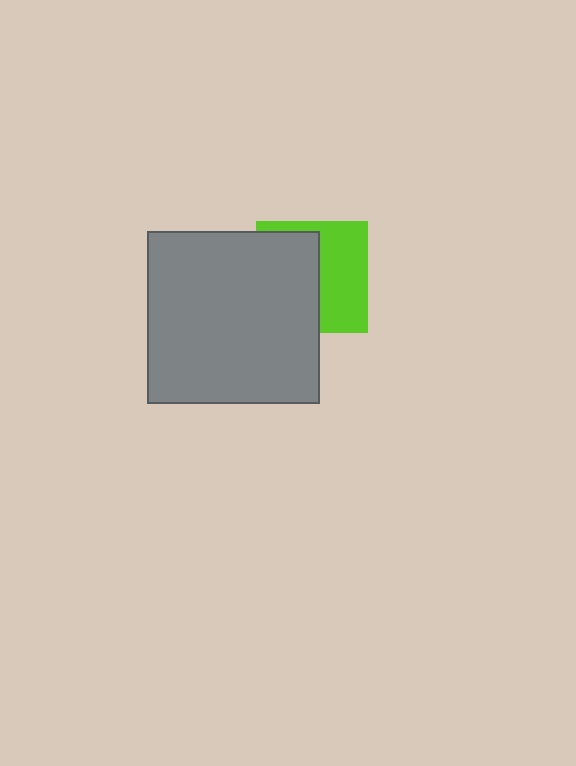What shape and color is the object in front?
The object in front is a gray square.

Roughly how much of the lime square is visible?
About half of it is visible (roughly 48%).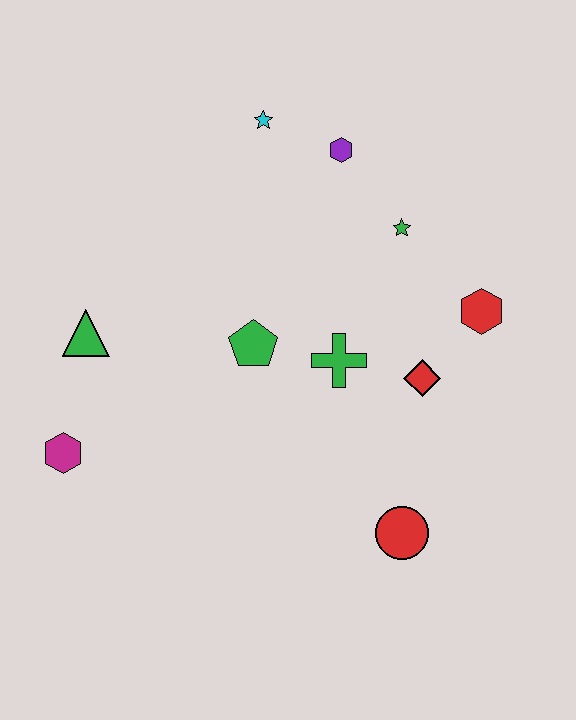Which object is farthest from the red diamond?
The magenta hexagon is farthest from the red diamond.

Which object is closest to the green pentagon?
The green cross is closest to the green pentagon.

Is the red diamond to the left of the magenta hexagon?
No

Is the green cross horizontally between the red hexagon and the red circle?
No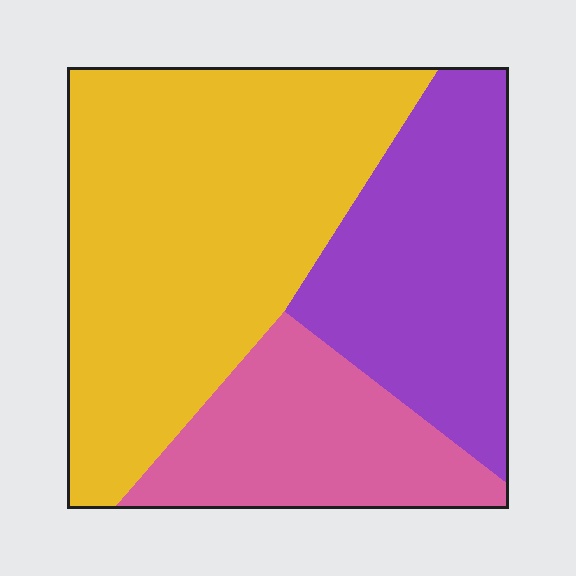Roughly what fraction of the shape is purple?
Purple takes up about one quarter (1/4) of the shape.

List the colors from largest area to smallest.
From largest to smallest: yellow, purple, pink.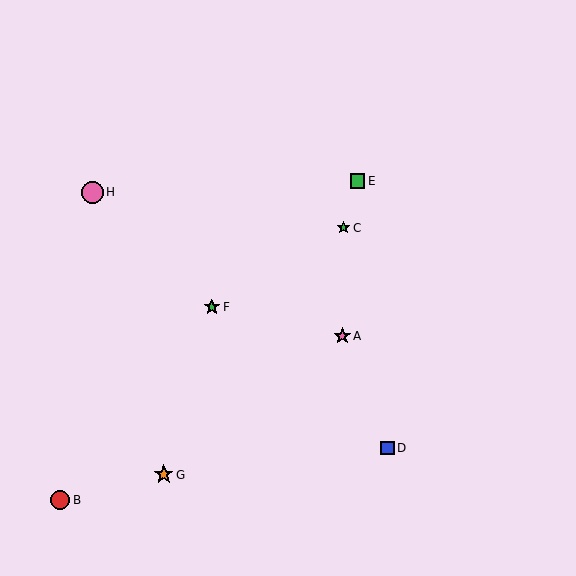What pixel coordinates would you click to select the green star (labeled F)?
Click at (212, 307) to select the green star F.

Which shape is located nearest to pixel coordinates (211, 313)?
The green star (labeled F) at (212, 307) is nearest to that location.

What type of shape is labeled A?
Shape A is a pink star.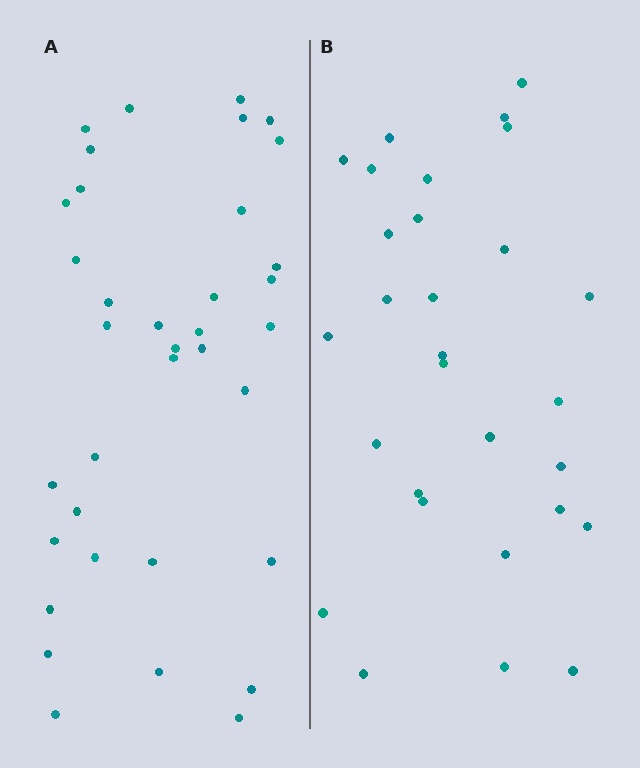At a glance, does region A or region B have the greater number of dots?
Region A (the left region) has more dots.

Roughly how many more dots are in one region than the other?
Region A has roughly 8 or so more dots than region B.